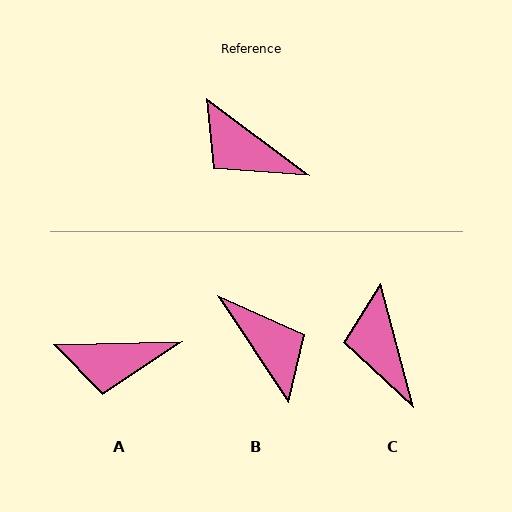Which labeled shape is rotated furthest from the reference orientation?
B, about 160 degrees away.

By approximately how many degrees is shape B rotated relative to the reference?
Approximately 160 degrees counter-clockwise.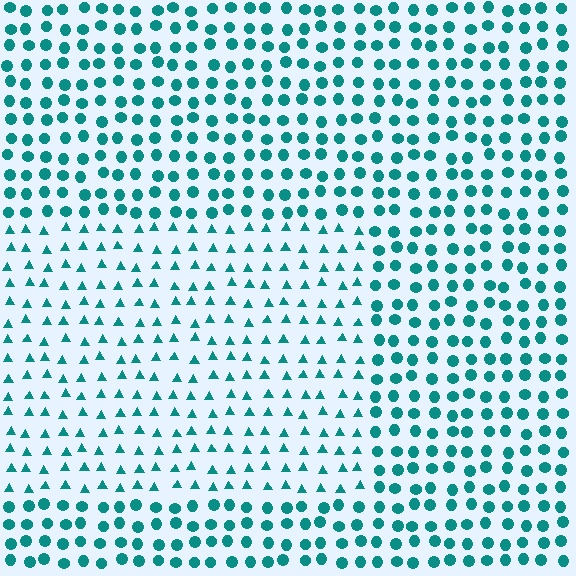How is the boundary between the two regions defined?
The boundary is defined by a change in element shape: triangles inside vs. circles outside. All elements share the same color and spacing.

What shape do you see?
I see a rectangle.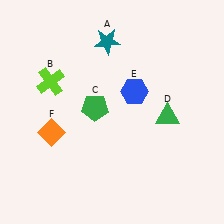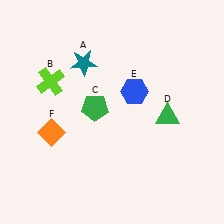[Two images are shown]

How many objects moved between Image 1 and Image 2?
1 object moved between the two images.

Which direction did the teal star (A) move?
The teal star (A) moved left.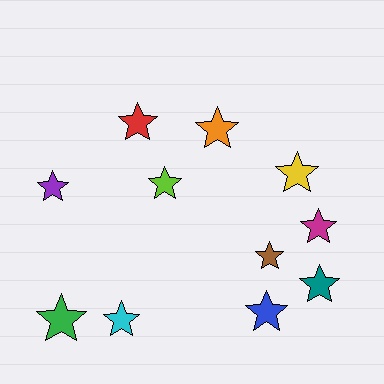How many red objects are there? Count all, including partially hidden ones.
There is 1 red object.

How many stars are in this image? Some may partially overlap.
There are 11 stars.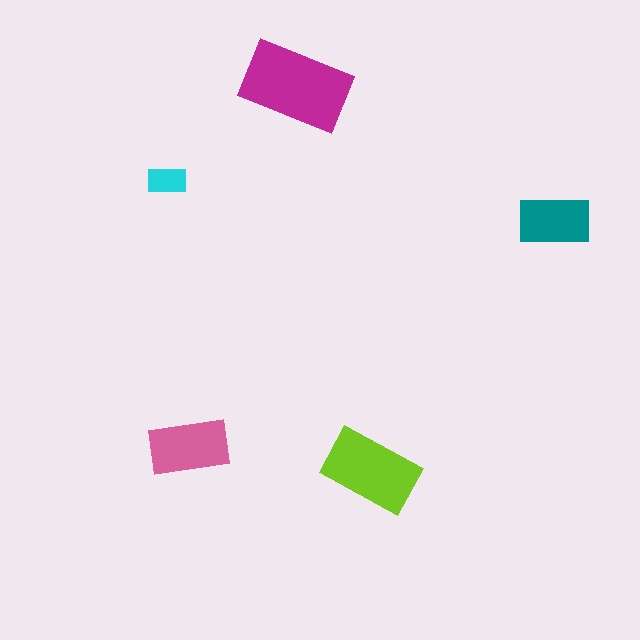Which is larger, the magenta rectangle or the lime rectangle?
The magenta one.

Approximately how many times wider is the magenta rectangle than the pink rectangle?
About 1.5 times wider.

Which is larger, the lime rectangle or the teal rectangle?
The lime one.